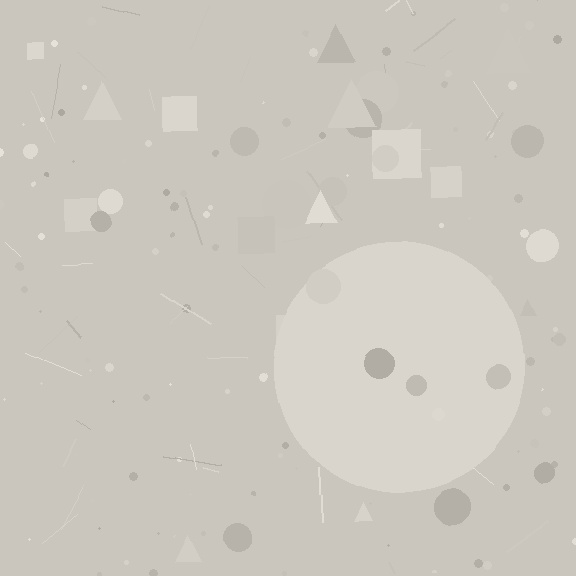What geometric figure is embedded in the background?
A circle is embedded in the background.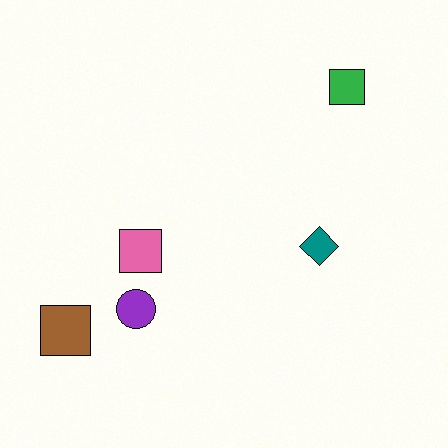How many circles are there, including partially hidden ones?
There is 1 circle.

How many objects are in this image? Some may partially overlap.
There are 5 objects.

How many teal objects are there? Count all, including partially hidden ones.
There is 1 teal object.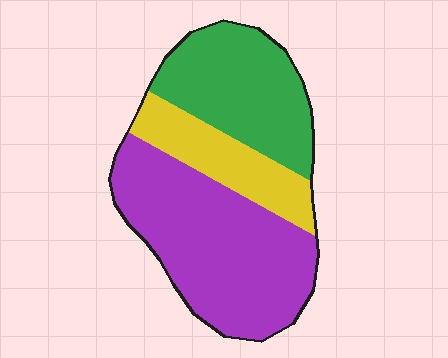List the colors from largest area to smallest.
From largest to smallest: purple, green, yellow.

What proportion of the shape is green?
Green takes up about one third (1/3) of the shape.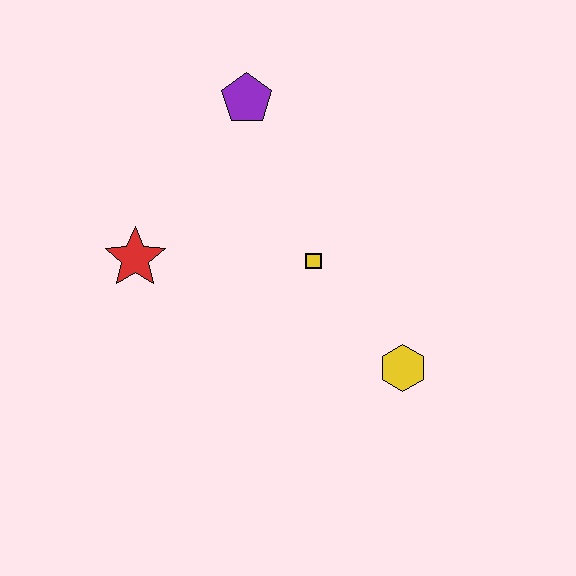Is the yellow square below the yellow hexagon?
No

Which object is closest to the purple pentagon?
The yellow square is closest to the purple pentagon.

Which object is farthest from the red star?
The yellow hexagon is farthest from the red star.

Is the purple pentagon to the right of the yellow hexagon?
No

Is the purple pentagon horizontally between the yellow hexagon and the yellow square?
No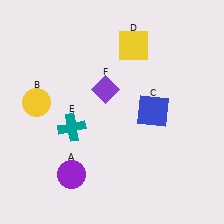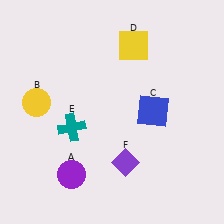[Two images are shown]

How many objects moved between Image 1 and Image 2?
1 object moved between the two images.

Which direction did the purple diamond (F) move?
The purple diamond (F) moved down.